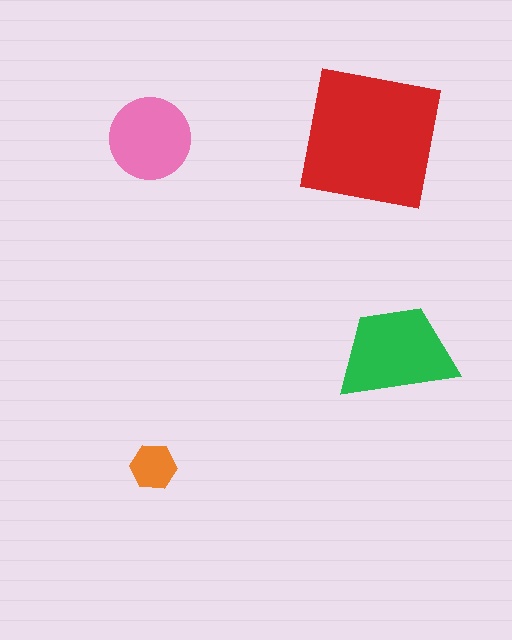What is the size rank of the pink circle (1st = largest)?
3rd.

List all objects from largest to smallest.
The red square, the green trapezoid, the pink circle, the orange hexagon.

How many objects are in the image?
There are 4 objects in the image.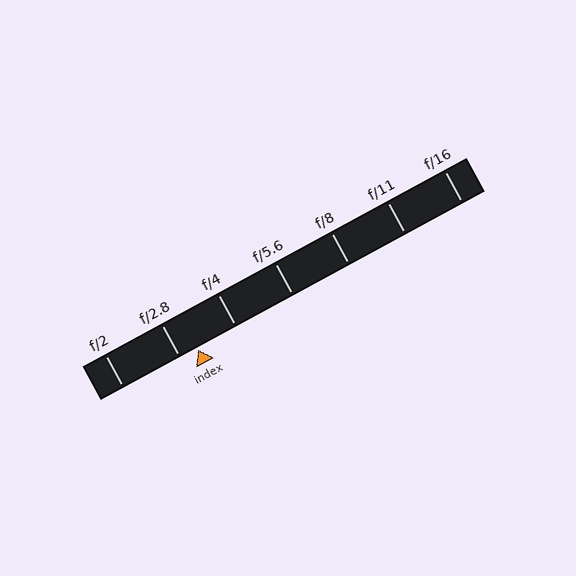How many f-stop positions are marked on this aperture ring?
There are 7 f-stop positions marked.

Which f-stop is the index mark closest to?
The index mark is closest to f/2.8.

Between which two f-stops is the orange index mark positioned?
The index mark is between f/2.8 and f/4.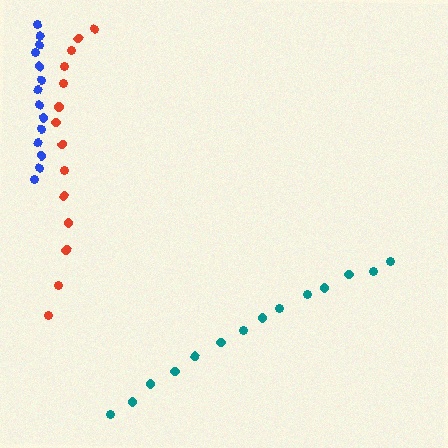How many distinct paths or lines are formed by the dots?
There are 3 distinct paths.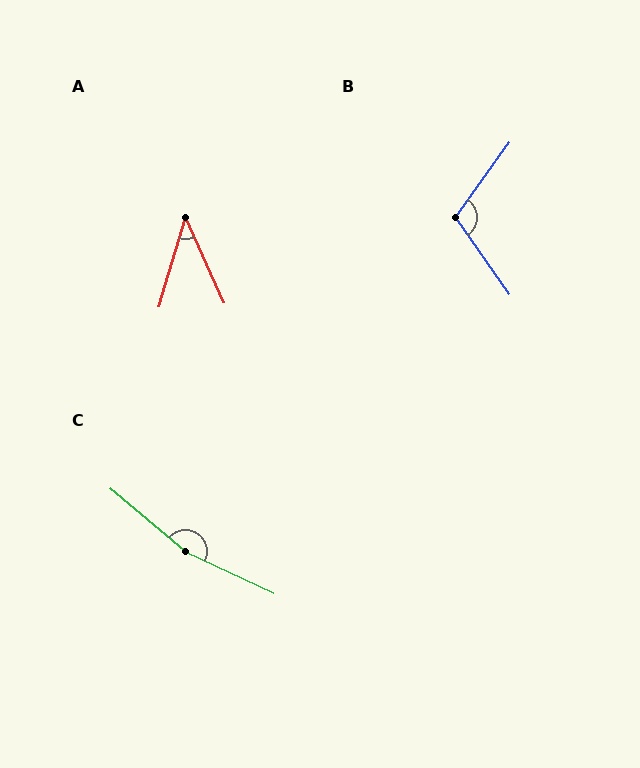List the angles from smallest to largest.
A (40°), B (109°), C (165°).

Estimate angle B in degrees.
Approximately 109 degrees.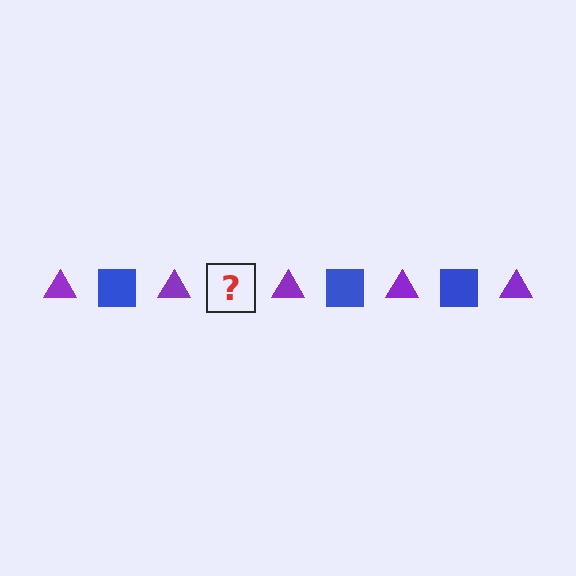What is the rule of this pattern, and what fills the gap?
The rule is that the pattern alternates between purple triangle and blue square. The gap should be filled with a blue square.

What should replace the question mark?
The question mark should be replaced with a blue square.